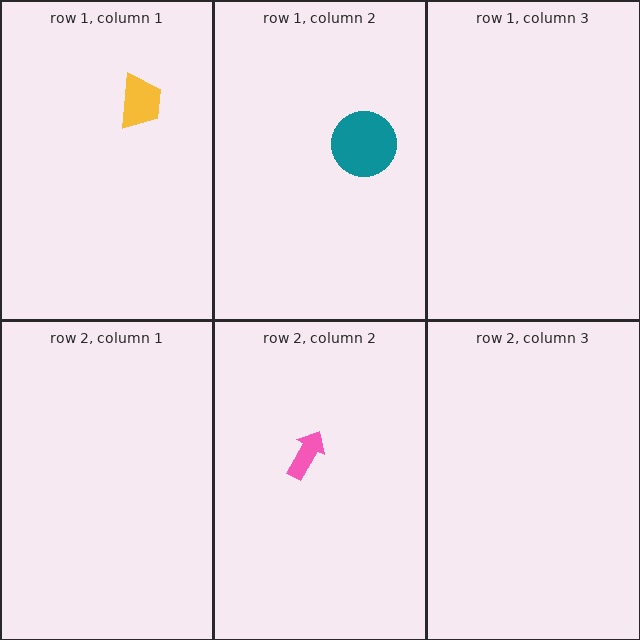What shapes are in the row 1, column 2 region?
The teal circle.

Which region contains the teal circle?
The row 1, column 2 region.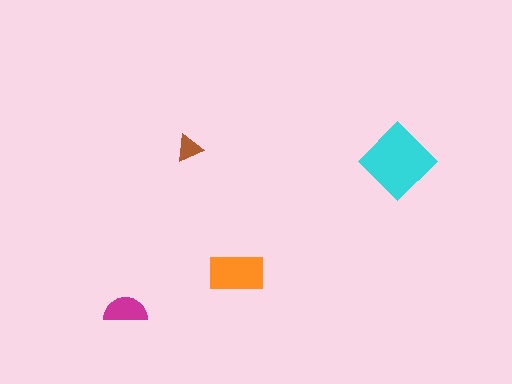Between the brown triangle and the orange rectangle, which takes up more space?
The orange rectangle.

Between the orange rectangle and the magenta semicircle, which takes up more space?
The orange rectangle.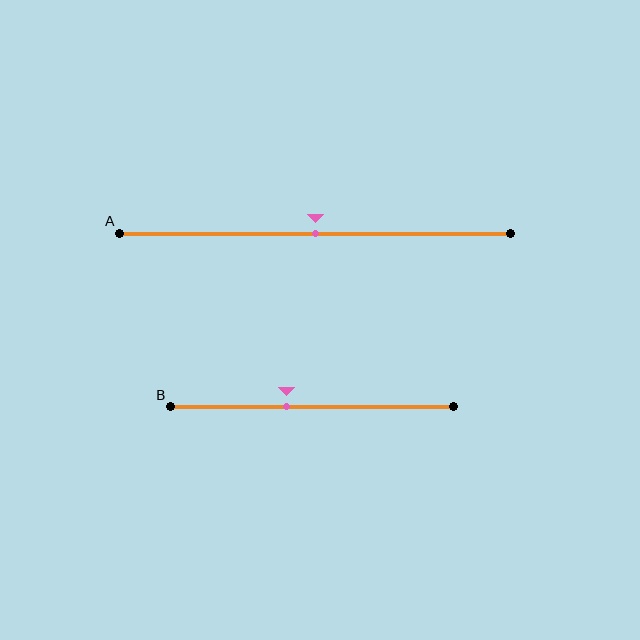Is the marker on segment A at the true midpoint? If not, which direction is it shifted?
Yes, the marker on segment A is at the true midpoint.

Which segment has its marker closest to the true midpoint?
Segment A has its marker closest to the true midpoint.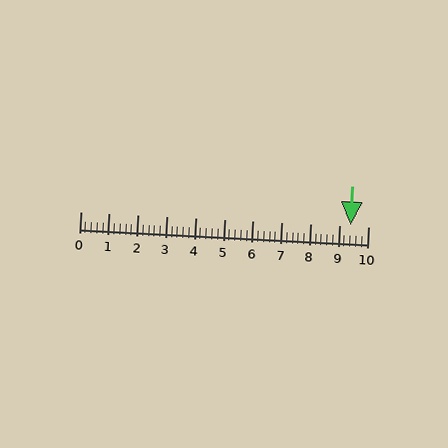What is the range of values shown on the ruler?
The ruler shows values from 0 to 10.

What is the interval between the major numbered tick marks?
The major tick marks are spaced 1 units apart.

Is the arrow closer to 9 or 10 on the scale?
The arrow is closer to 9.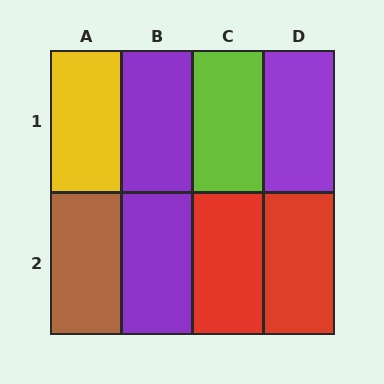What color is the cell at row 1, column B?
Purple.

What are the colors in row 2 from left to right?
Brown, purple, red, red.